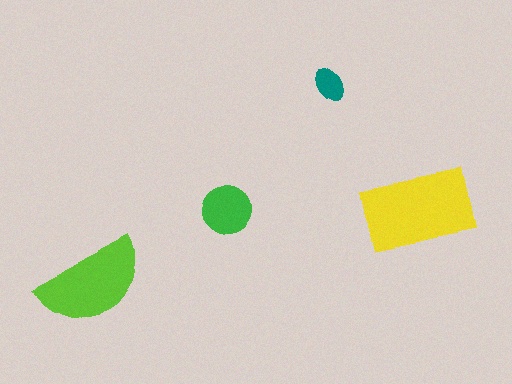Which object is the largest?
The yellow rectangle.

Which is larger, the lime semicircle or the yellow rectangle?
The yellow rectangle.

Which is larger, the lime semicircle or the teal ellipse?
The lime semicircle.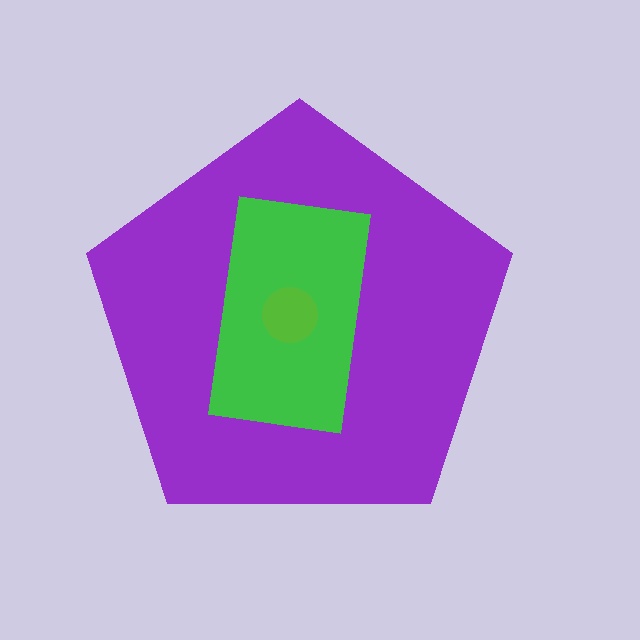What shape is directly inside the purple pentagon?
The green rectangle.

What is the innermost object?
The lime circle.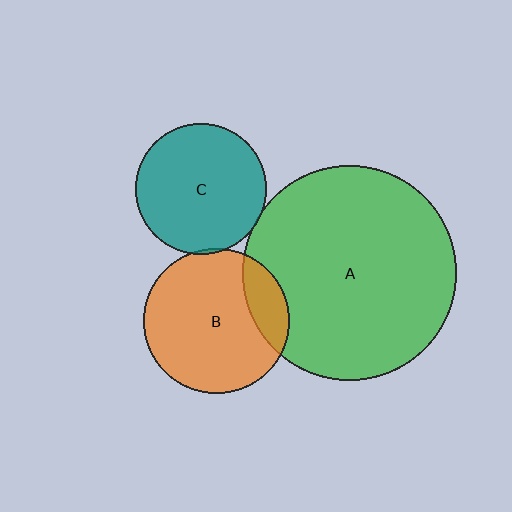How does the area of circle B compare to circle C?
Approximately 1.2 times.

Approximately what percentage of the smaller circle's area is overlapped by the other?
Approximately 5%.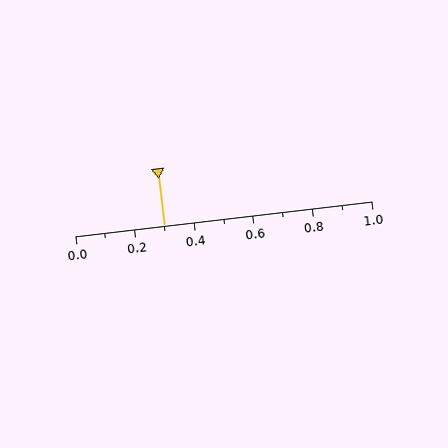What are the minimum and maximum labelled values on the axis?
The axis runs from 0.0 to 1.0.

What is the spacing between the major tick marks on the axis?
The major ticks are spaced 0.2 apart.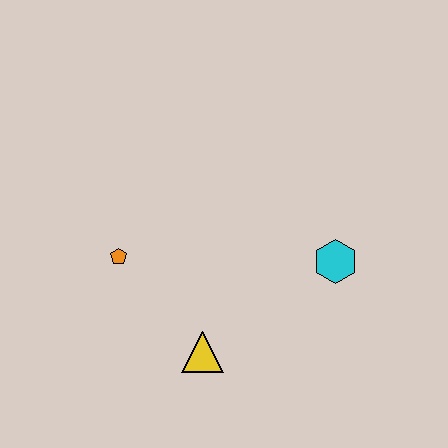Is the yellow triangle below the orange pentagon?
Yes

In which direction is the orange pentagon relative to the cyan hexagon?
The orange pentagon is to the left of the cyan hexagon.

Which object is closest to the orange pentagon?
The yellow triangle is closest to the orange pentagon.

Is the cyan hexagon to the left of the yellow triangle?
No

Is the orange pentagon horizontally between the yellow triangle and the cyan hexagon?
No